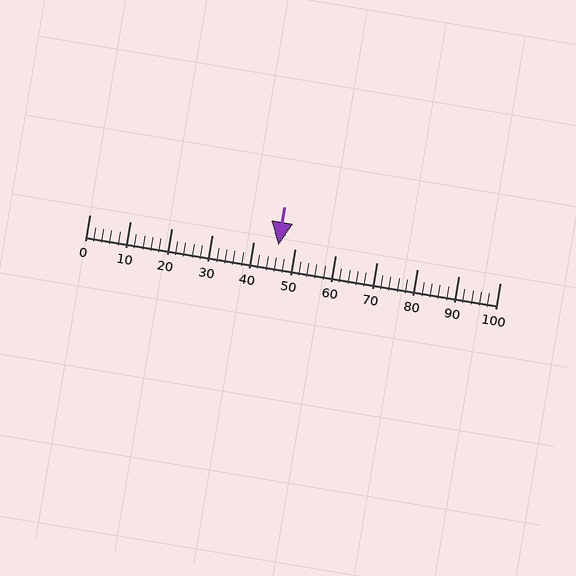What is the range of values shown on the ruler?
The ruler shows values from 0 to 100.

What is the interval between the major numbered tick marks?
The major tick marks are spaced 10 units apart.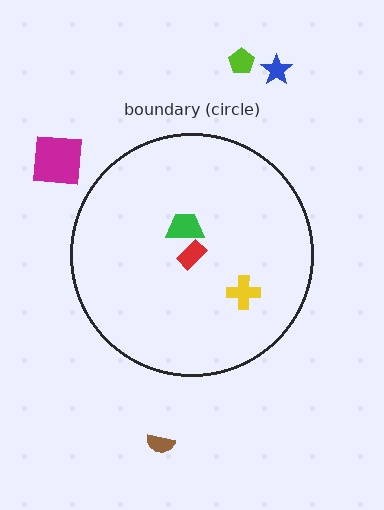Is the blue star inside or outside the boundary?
Outside.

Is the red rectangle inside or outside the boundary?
Inside.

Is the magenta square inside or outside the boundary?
Outside.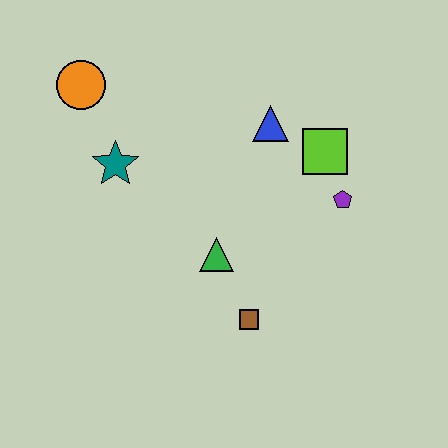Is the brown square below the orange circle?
Yes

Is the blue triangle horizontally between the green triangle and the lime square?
Yes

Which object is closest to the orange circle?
The teal star is closest to the orange circle.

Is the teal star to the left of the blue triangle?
Yes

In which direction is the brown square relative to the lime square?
The brown square is below the lime square.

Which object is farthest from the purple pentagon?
The orange circle is farthest from the purple pentagon.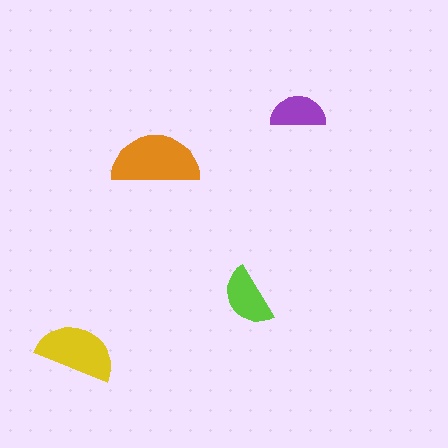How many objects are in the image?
There are 4 objects in the image.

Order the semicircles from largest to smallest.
the orange one, the yellow one, the lime one, the purple one.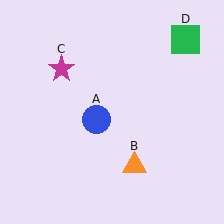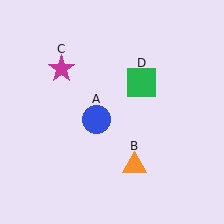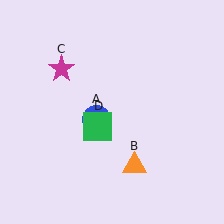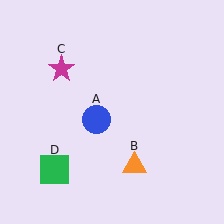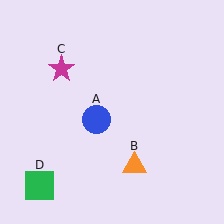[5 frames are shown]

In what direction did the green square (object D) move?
The green square (object D) moved down and to the left.